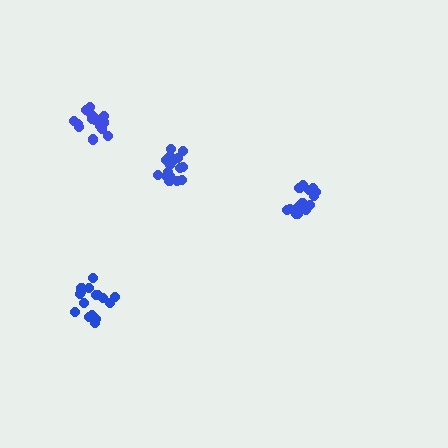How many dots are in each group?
Group 1: 17 dots, Group 2: 16 dots, Group 3: 18 dots, Group 4: 17 dots (68 total).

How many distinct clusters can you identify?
There are 4 distinct clusters.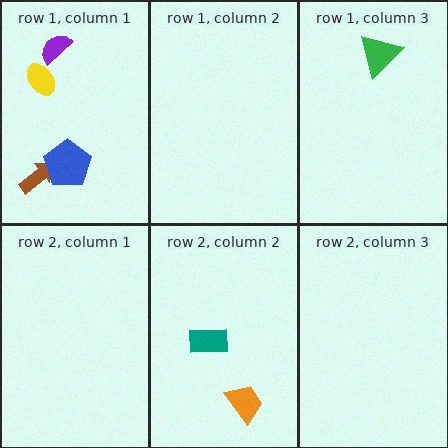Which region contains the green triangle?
The row 1, column 3 region.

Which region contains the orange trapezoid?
The row 2, column 2 region.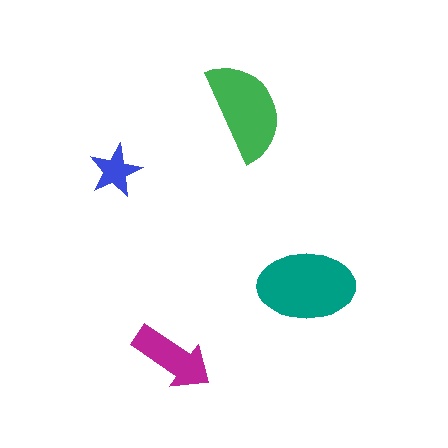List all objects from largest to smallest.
The teal ellipse, the green semicircle, the magenta arrow, the blue star.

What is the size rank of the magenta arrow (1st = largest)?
3rd.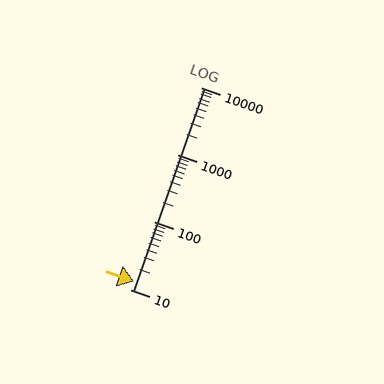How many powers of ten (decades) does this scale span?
The scale spans 3 decades, from 10 to 10000.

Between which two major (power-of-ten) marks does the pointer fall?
The pointer is between 10 and 100.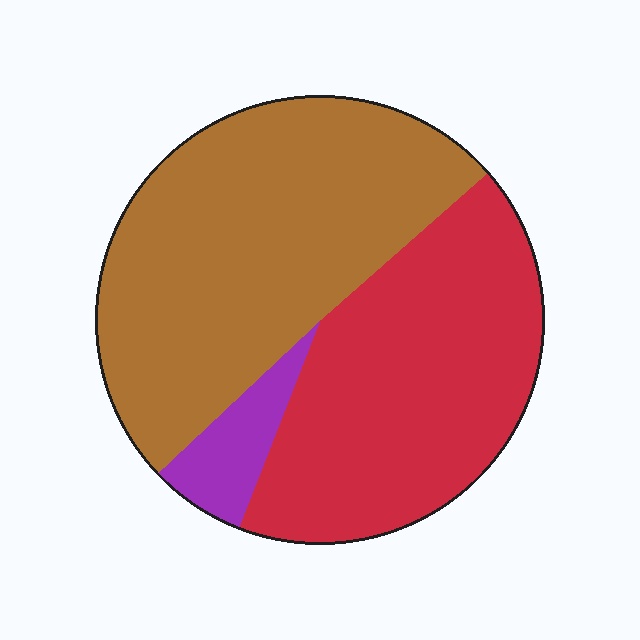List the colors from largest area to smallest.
From largest to smallest: brown, red, purple.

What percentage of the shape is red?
Red covers 42% of the shape.